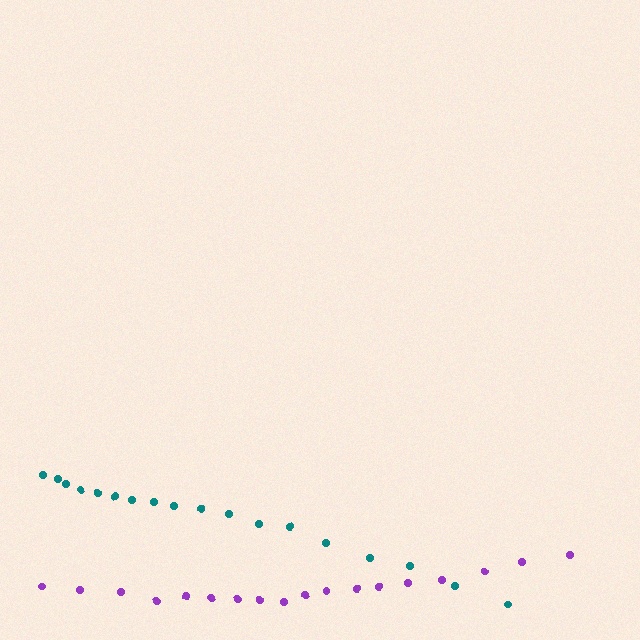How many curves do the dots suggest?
There are 2 distinct paths.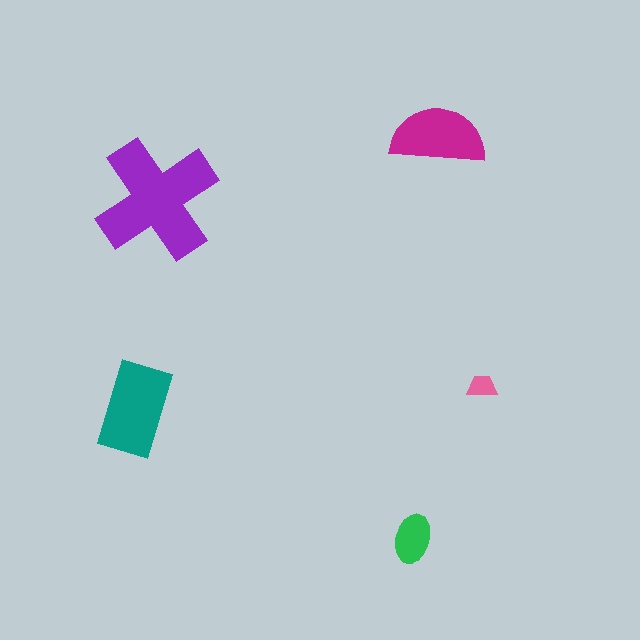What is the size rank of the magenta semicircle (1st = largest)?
3rd.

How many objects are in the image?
There are 5 objects in the image.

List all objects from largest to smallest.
The purple cross, the teal rectangle, the magenta semicircle, the green ellipse, the pink trapezoid.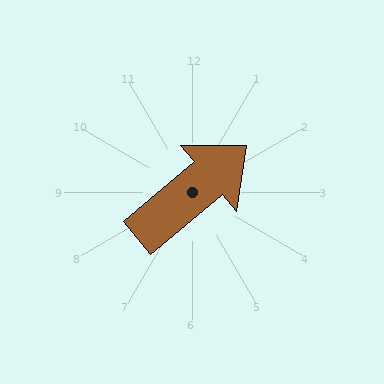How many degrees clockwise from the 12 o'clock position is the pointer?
Approximately 50 degrees.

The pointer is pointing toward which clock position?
Roughly 2 o'clock.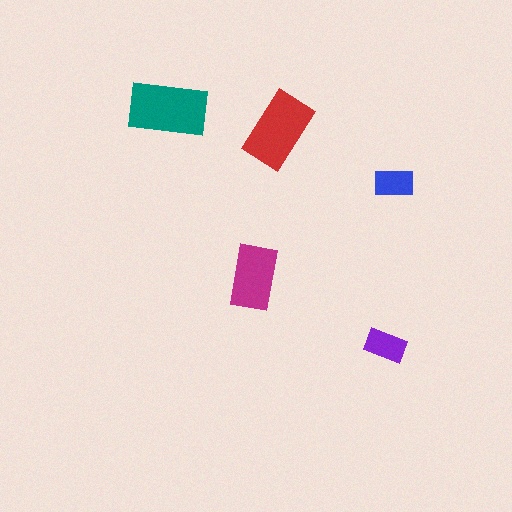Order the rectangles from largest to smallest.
the teal one, the red one, the magenta one, the purple one, the blue one.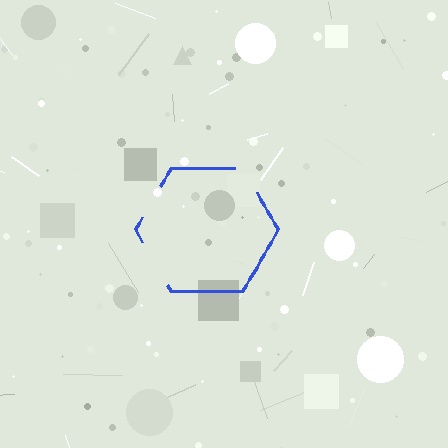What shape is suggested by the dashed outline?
The dashed outline suggests a hexagon.